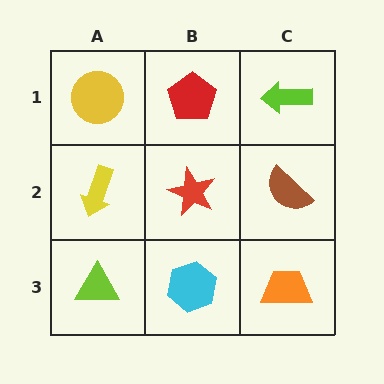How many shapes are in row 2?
3 shapes.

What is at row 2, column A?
A yellow arrow.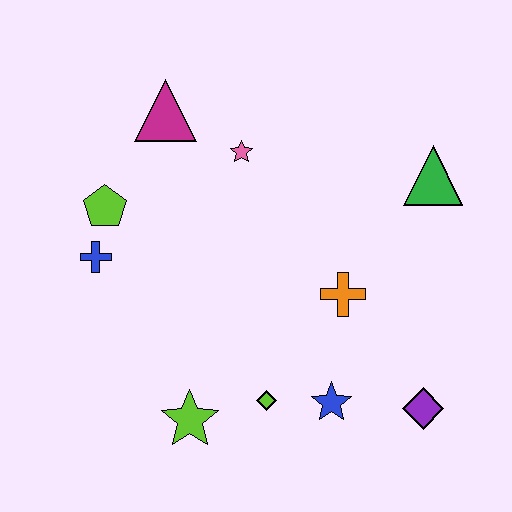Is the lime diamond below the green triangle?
Yes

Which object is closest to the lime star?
The lime diamond is closest to the lime star.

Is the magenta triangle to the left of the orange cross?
Yes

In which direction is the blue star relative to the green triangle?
The blue star is below the green triangle.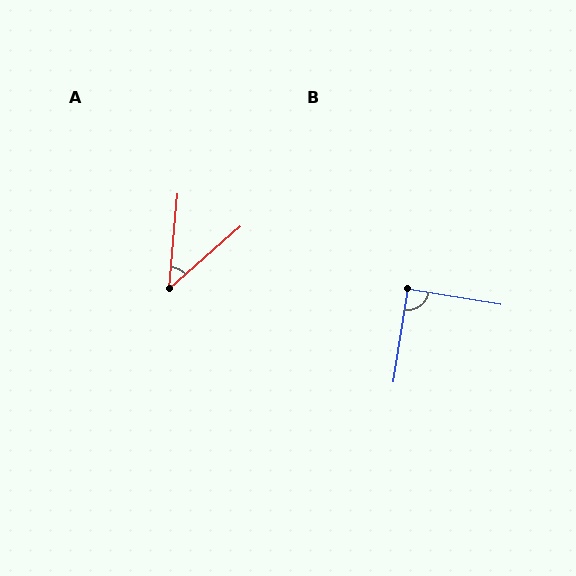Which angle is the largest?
B, at approximately 89 degrees.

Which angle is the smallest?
A, at approximately 44 degrees.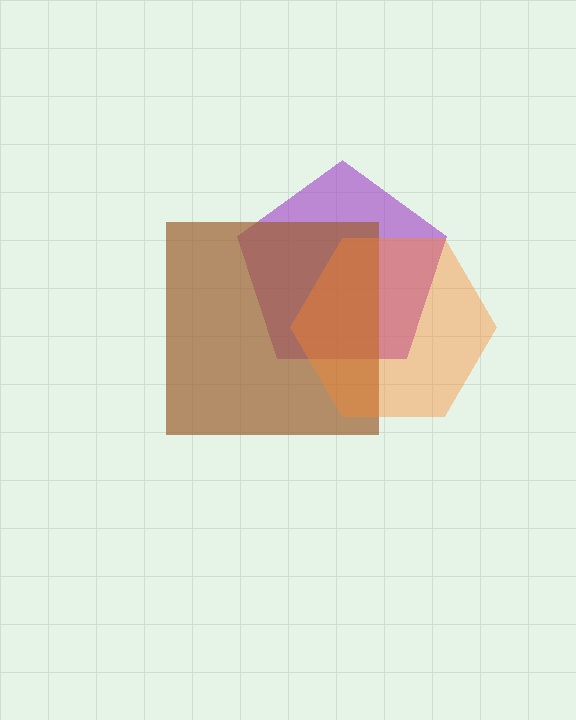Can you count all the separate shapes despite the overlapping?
Yes, there are 3 separate shapes.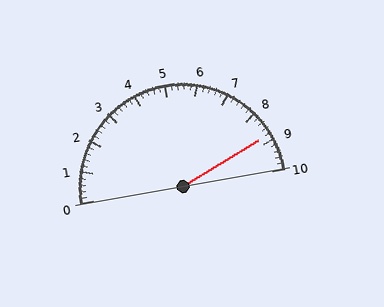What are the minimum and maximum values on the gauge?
The gauge ranges from 0 to 10.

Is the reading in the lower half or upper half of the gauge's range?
The reading is in the upper half of the range (0 to 10).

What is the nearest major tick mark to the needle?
The nearest major tick mark is 9.